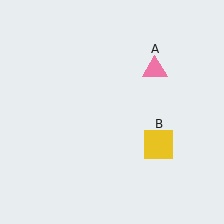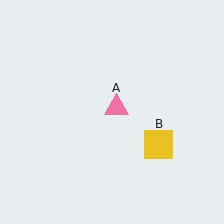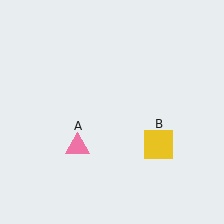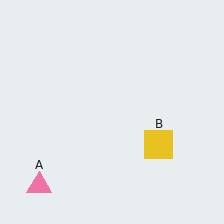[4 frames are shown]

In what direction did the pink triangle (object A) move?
The pink triangle (object A) moved down and to the left.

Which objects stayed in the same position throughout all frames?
Yellow square (object B) remained stationary.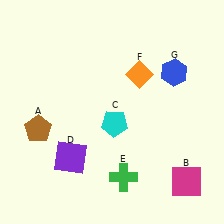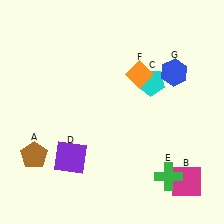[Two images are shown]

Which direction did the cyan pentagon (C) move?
The cyan pentagon (C) moved up.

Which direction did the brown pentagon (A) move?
The brown pentagon (A) moved down.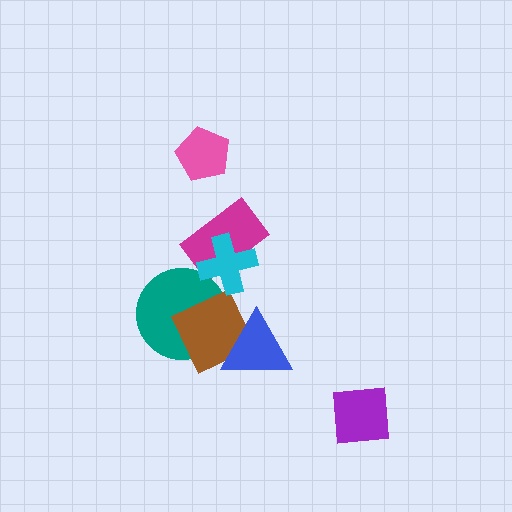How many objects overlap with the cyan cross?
2 objects overlap with the cyan cross.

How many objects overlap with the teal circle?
2 objects overlap with the teal circle.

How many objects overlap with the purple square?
0 objects overlap with the purple square.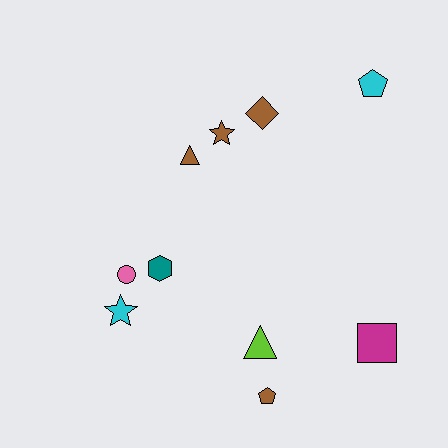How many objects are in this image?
There are 10 objects.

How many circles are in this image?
There is 1 circle.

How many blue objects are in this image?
There are no blue objects.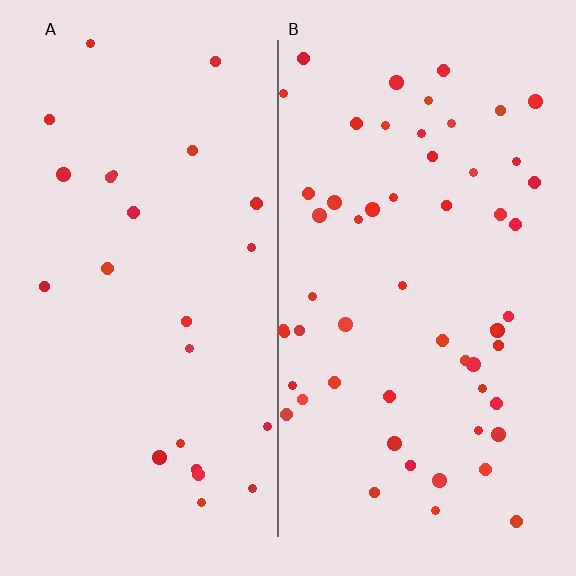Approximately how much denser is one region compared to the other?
Approximately 2.3× — region B over region A.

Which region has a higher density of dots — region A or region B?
B (the right).